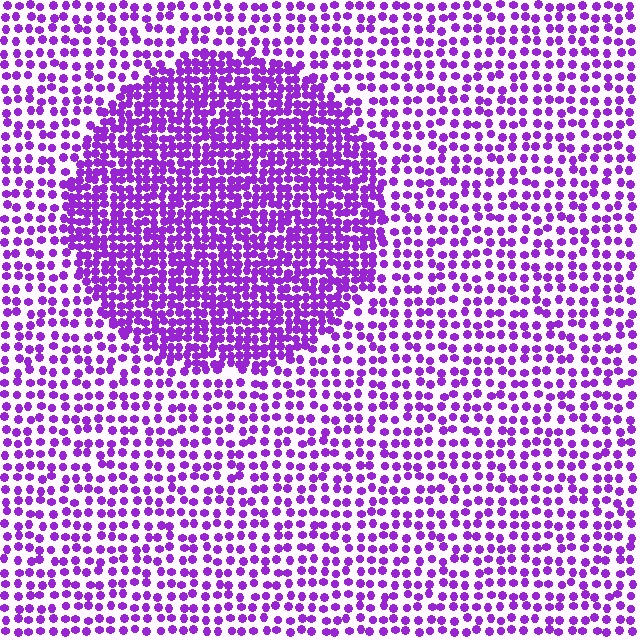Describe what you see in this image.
The image contains small purple elements arranged at two different densities. A circle-shaped region is visible where the elements are more densely packed than the surrounding area.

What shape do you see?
I see a circle.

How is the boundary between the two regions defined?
The boundary is defined by a change in element density (approximately 2.0x ratio). All elements are the same color, size, and shape.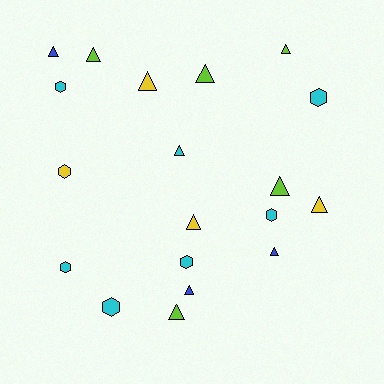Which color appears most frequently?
Cyan, with 7 objects.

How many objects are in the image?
There are 19 objects.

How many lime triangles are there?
There are 5 lime triangles.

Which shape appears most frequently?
Triangle, with 12 objects.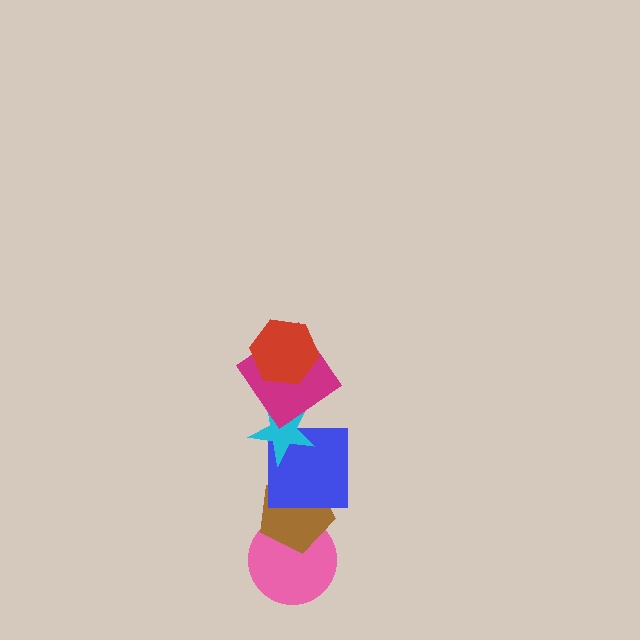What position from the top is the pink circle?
The pink circle is 6th from the top.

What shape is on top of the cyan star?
The magenta diamond is on top of the cyan star.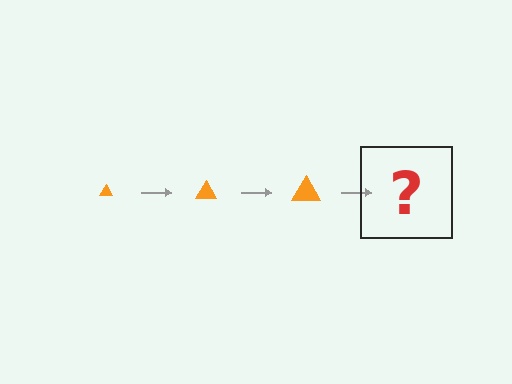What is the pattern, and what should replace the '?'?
The pattern is that the triangle gets progressively larger each step. The '?' should be an orange triangle, larger than the previous one.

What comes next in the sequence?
The next element should be an orange triangle, larger than the previous one.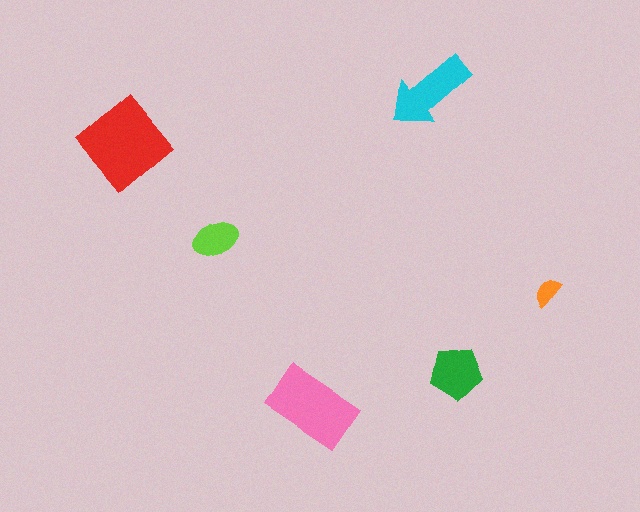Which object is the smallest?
The orange semicircle.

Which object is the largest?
The red diamond.